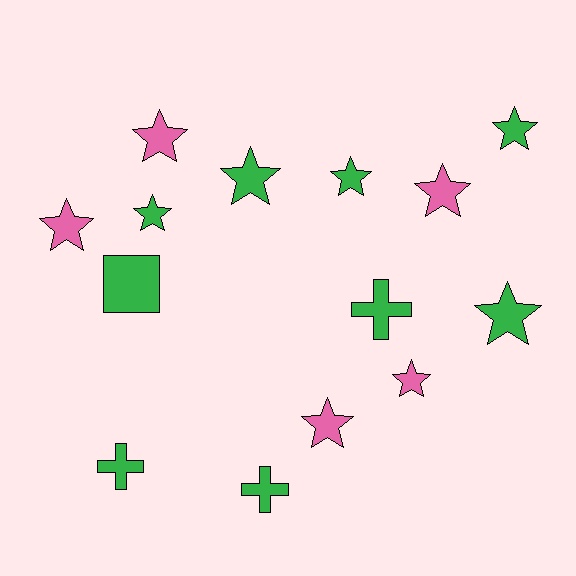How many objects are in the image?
There are 14 objects.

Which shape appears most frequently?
Star, with 10 objects.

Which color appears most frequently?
Green, with 9 objects.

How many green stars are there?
There are 5 green stars.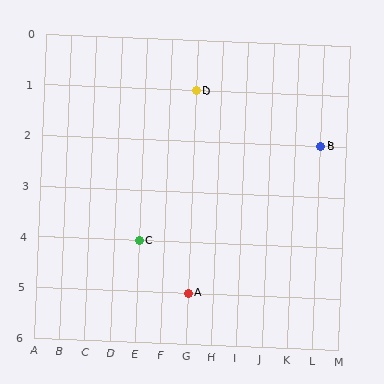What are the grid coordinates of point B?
Point B is at grid coordinates (L, 2).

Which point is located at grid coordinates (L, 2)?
Point B is at (L, 2).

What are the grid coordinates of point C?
Point C is at grid coordinates (E, 4).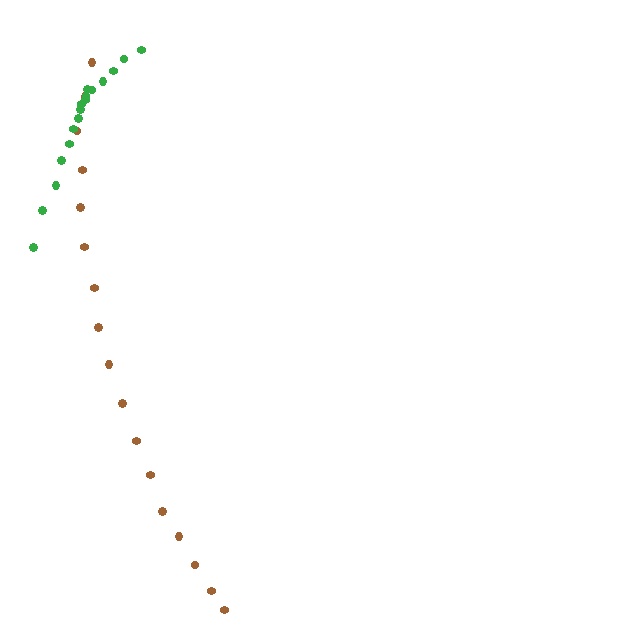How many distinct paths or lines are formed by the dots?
There are 2 distinct paths.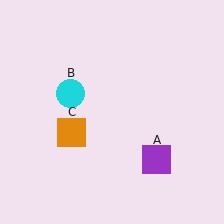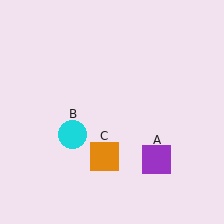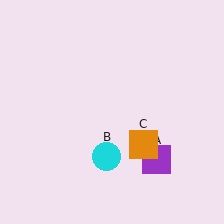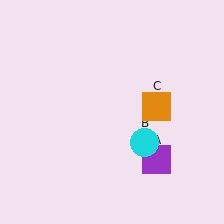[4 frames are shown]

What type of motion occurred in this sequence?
The cyan circle (object B), orange square (object C) rotated counterclockwise around the center of the scene.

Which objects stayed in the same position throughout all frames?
Purple square (object A) remained stationary.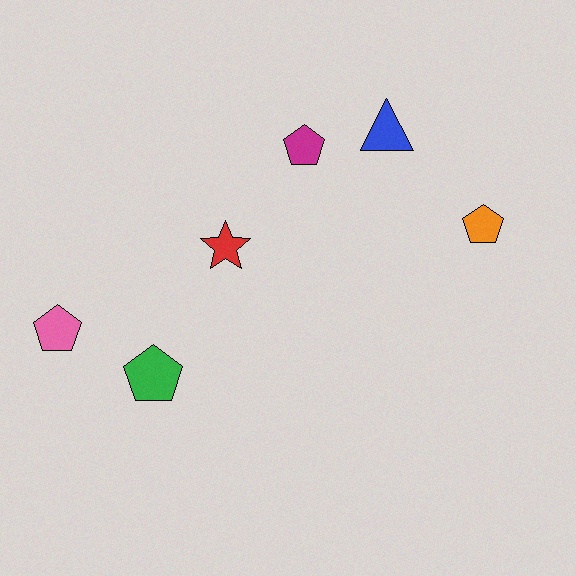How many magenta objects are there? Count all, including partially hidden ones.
There is 1 magenta object.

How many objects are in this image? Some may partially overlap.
There are 6 objects.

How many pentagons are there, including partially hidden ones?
There are 4 pentagons.